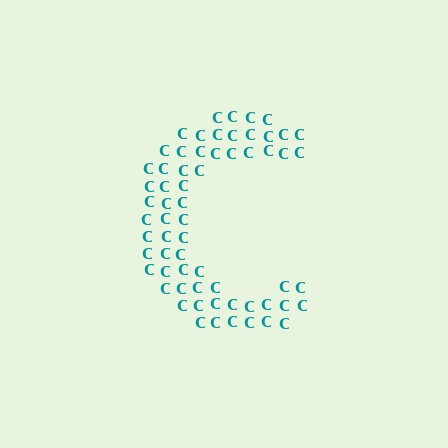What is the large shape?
The large shape is the letter C.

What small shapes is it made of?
It is made of small letter C's.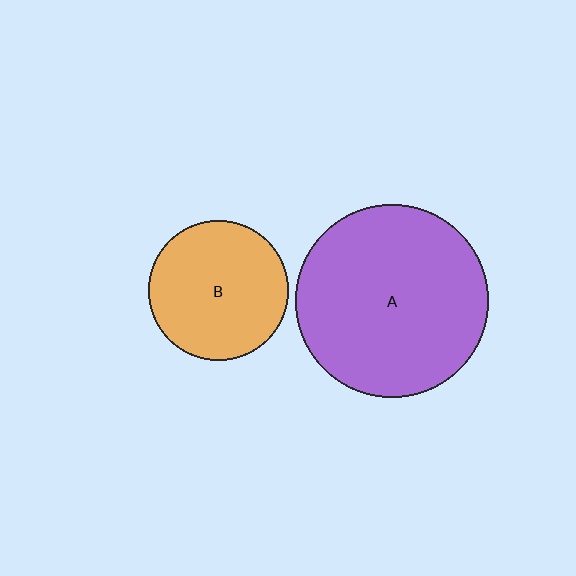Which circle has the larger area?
Circle A (purple).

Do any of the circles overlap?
No, none of the circles overlap.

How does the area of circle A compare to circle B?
Approximately 1.9 times.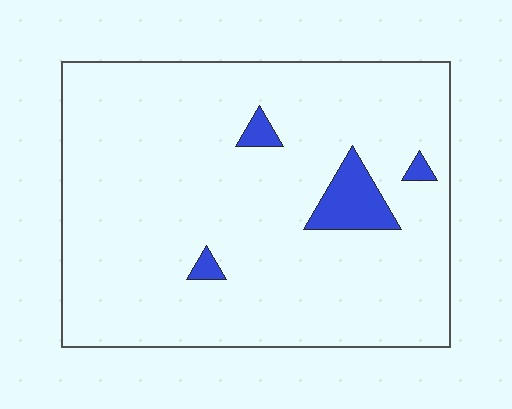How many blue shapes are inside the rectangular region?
4.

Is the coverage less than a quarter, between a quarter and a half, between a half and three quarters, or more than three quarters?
Less than a quarter.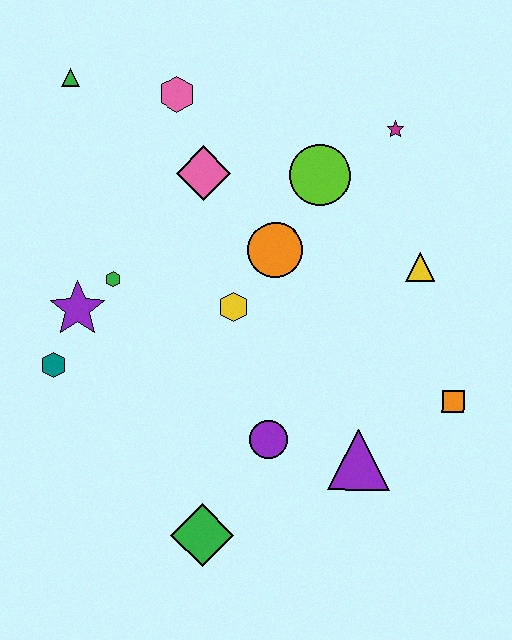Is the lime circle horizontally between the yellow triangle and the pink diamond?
Yes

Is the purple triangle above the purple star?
No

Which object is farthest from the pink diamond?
The green diamond is farthest from the pink diamond.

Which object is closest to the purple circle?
The purple triangle is closest to the purple circle.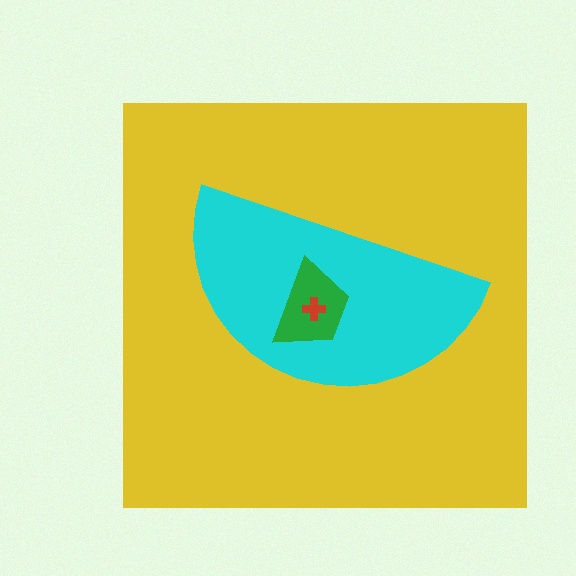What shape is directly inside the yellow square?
The cyan semicircle.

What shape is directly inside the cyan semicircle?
The green trapezoid.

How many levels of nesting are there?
4.